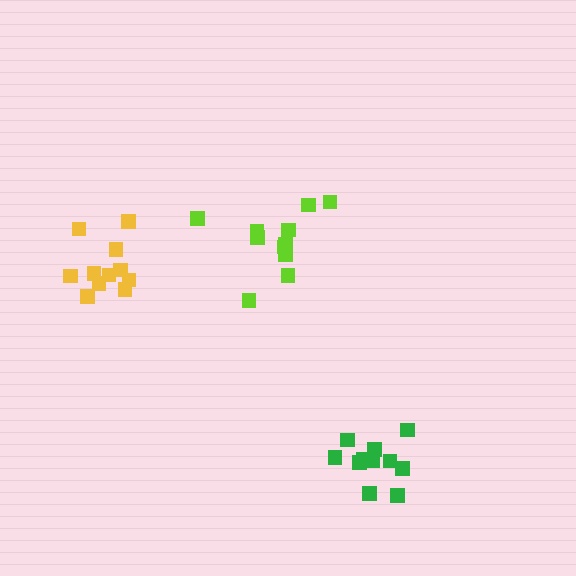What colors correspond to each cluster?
The clusters are colored: lime, green, yellow.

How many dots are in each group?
Group 1: 11 dots, Group 2: 11 dots, Group 3: 11 dots (33 total).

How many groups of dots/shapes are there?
There are 3 groups.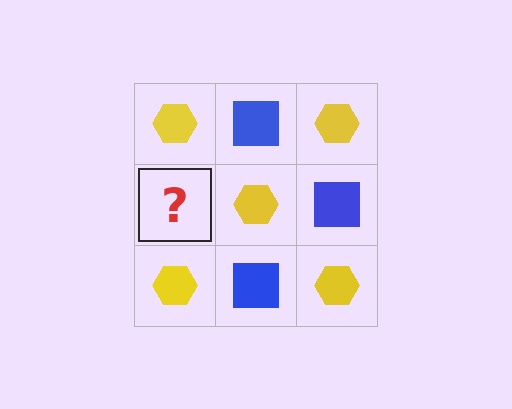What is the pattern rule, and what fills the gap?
The rule is that it alternates yellow hexagon and blue square in a checkerboard pattern. The gap should be filled with a blue square.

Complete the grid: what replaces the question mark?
The question mark should be replaced with a blue square.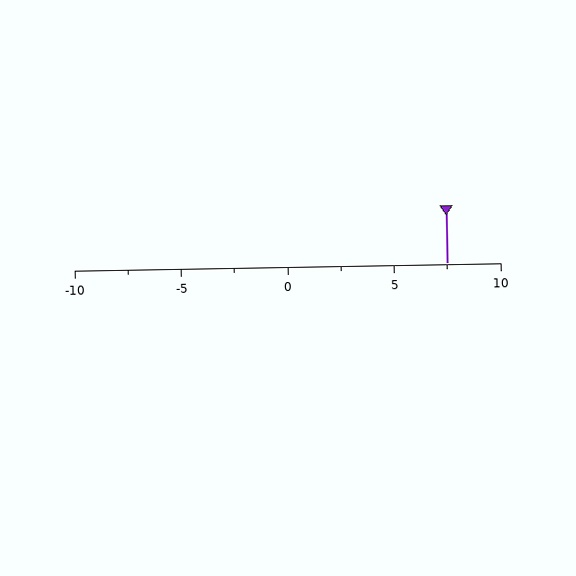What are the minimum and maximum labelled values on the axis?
The axis runs from -10 to 10.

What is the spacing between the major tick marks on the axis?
The major ticks are spaced 5 apart.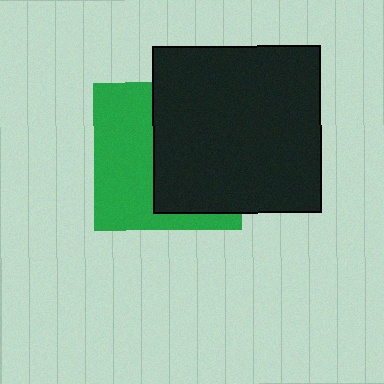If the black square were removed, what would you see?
You would see the complete green square.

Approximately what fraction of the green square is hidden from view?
Roughly 53% of the green square is hidden behind the black square.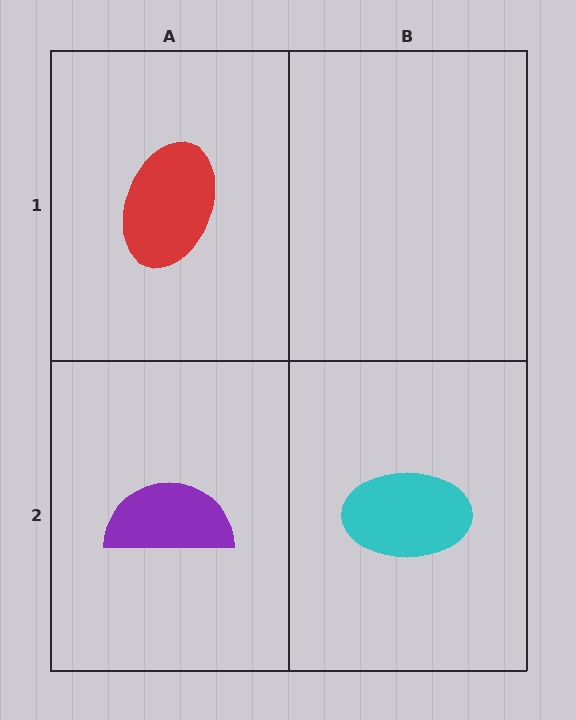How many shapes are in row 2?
2 shapes.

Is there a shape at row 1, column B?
No, that cell is empty.